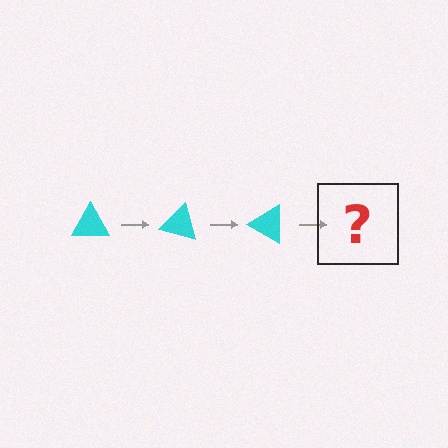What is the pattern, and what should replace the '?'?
The pattern is that the triangle rotates 15 degrees each step. The '?' should be a cyan triangle rotated 45 degrees.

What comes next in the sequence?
The next element should be a cyan triangle rotated 45 degrees.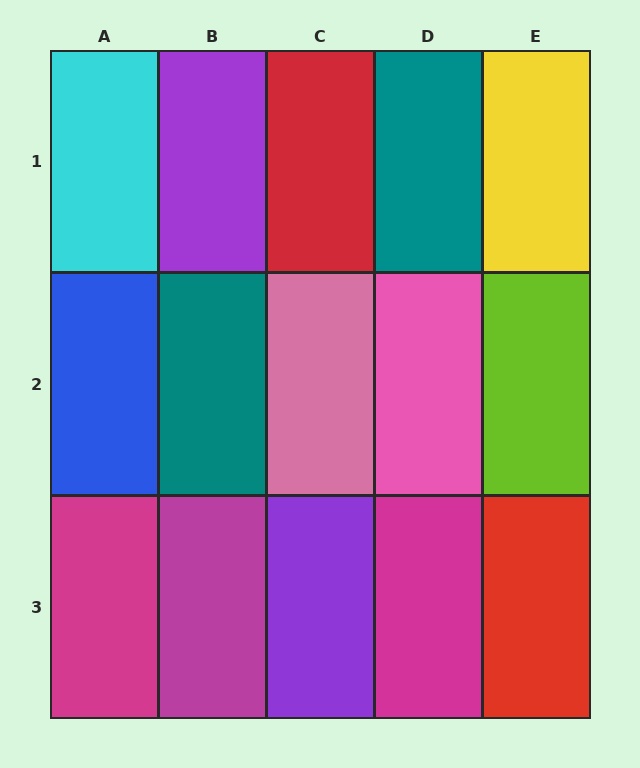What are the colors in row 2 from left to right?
Blue, teal, pink, pink, lime.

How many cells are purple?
2 cells are purple.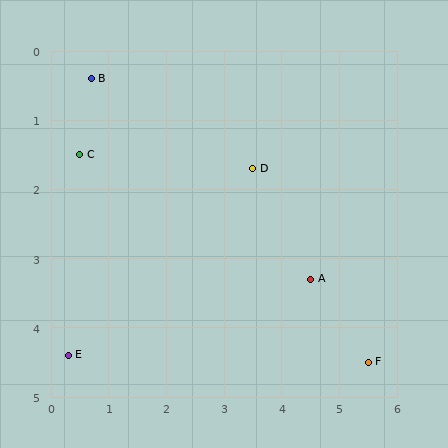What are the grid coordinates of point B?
Point B is at approximately (0.7, 0.4).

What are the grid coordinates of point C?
Point C is at approximately (0.5, 1.5).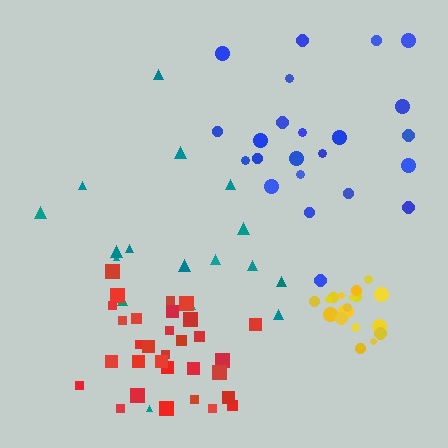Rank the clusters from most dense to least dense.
yellow, red, blue, teal.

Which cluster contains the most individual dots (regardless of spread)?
Red (31).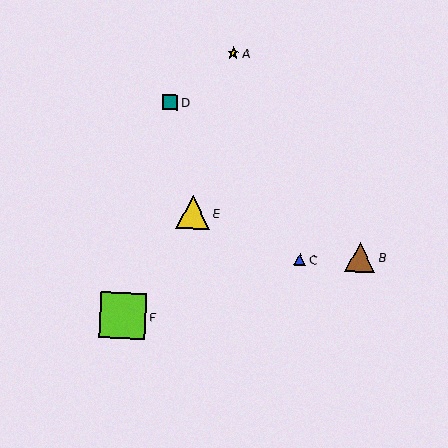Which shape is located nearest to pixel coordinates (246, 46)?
The yellow star (labeled A) at (233, 53) is nearest to that location.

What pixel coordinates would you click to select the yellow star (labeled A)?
Click at (233, 53) to select the yellow star A.